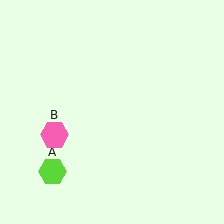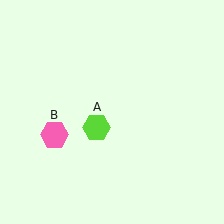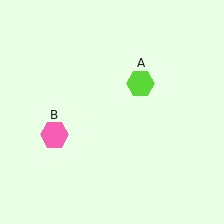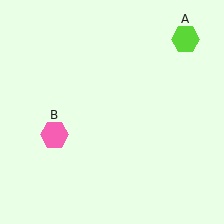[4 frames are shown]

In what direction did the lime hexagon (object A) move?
The lime hexagon (object A) moved up and to the right.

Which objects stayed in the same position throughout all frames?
Pink hexagon (object B) remained stationary.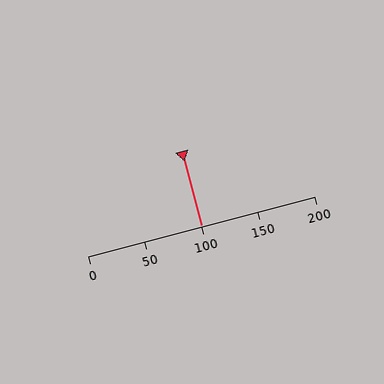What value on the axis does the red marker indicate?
The marker indicates approximately 100.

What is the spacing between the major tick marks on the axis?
The major ticks are spaced 50 apart.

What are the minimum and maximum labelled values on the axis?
The axis runs from 0 to 200.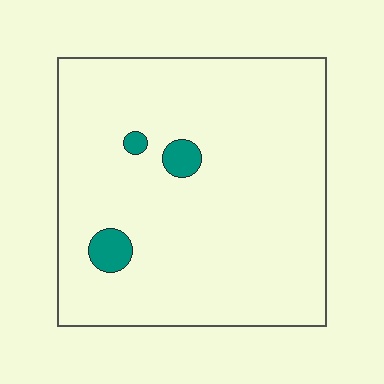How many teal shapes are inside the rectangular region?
3.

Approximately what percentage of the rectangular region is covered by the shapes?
Approximately 5%.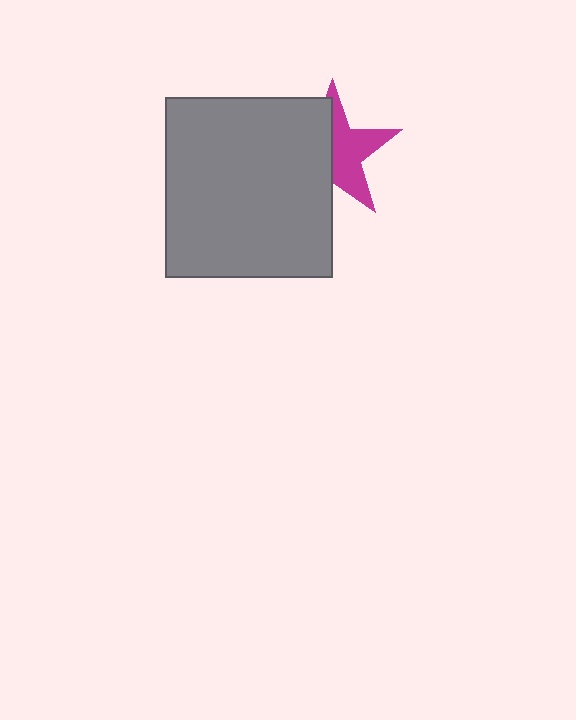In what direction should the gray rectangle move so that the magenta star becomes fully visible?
The gray rectangle should move left. That is the shortest direction to clear the overlap and leave the magenta star fully visible.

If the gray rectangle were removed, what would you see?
You would see the complete magenta star.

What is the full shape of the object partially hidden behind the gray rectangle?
The partially hidden object is a magenta star.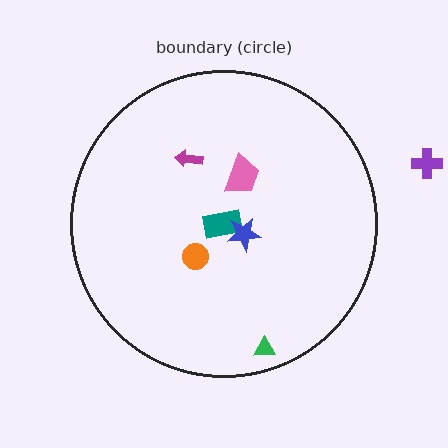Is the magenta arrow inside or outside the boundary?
Inside.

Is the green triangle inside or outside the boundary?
Inside.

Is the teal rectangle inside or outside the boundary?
Inside.